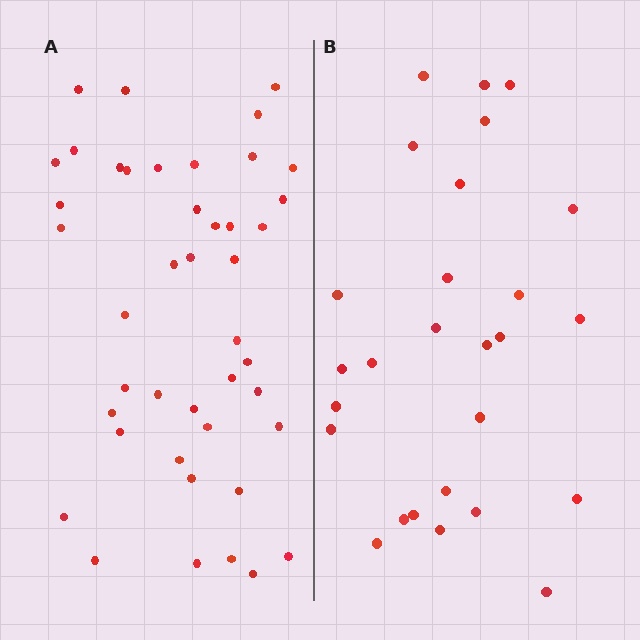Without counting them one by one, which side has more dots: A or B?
Region A (the left region) has more dots.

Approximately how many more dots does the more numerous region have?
Region A has approximately 15 more dots than region B.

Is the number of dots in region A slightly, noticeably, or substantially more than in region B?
Region A has substantially more. The ratio is roughly 1.6 to 1.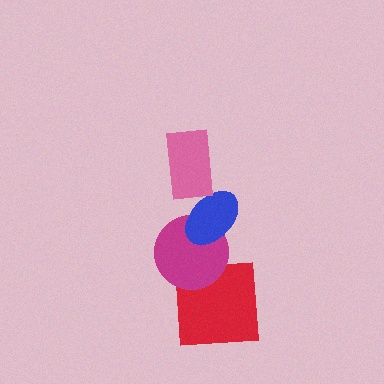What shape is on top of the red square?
The magenta circle is on top of the red square.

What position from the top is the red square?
The red square is 4th from the top.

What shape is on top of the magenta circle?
The blue ellipse is on top of the magenta circle.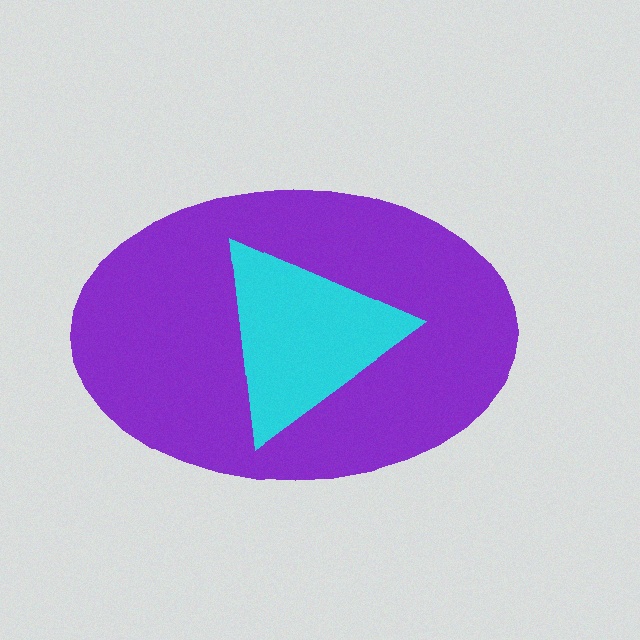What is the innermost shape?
The cyan triangle.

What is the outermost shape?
The purple ellipse.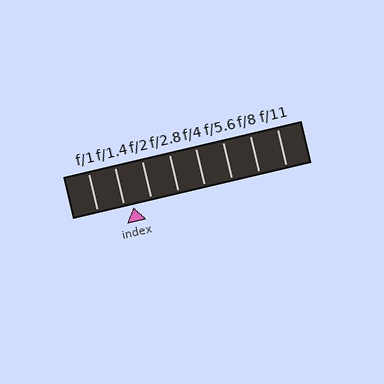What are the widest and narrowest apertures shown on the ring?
The widest aperture shown is f/1 and the narrowest is f/11.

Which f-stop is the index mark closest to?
The index mark is closest to f/1.4.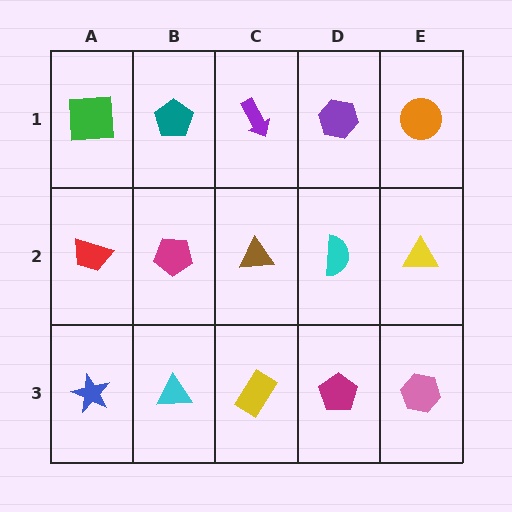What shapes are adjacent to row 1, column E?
A yellow triangle (row 2, column E), a purple hexagon (row 1, column D).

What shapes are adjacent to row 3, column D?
A cyan semicircle (row 2, column D), a yellow rectangle (row 3, column C), a pink hexagon (row 3, column E).